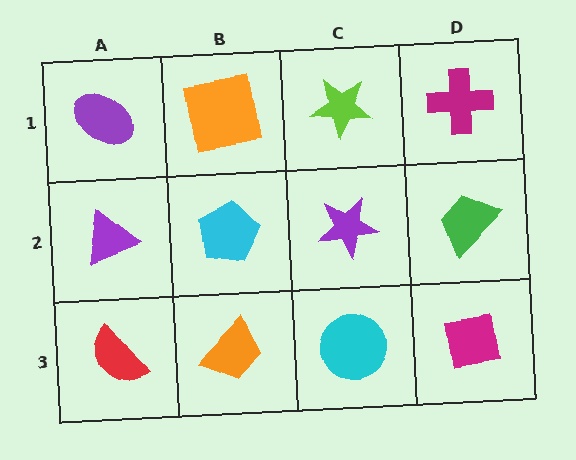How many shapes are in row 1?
4 shapes.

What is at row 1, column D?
A magenta cross.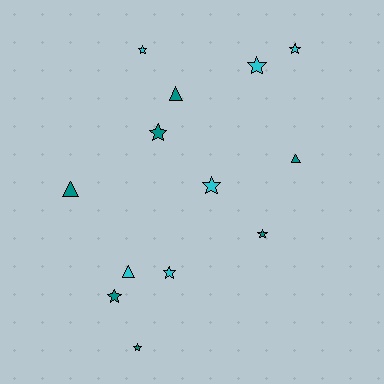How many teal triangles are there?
There are 3 teal triangles.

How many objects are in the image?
There are 13 objects.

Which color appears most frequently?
Teal, with 7 objects.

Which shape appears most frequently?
Star, with 9 objects.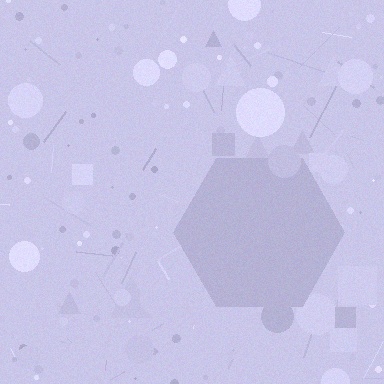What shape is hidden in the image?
A hexagon is hidden in the image.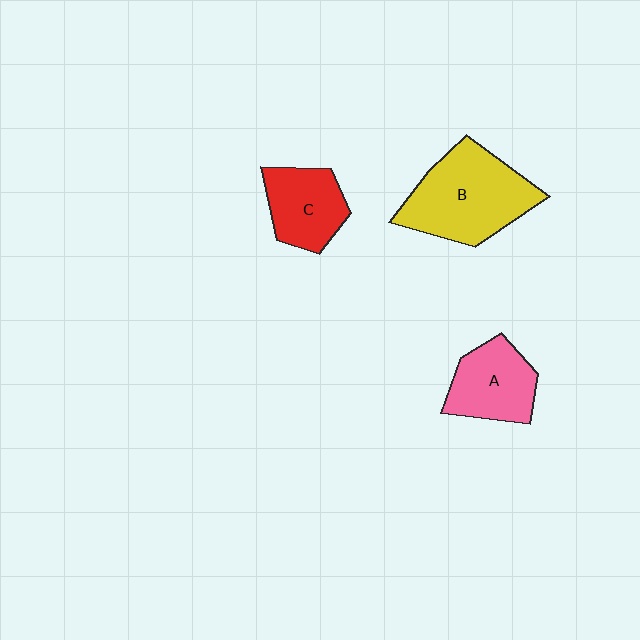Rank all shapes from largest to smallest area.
From largest to smallest: B (yellow), A (pink), C (red).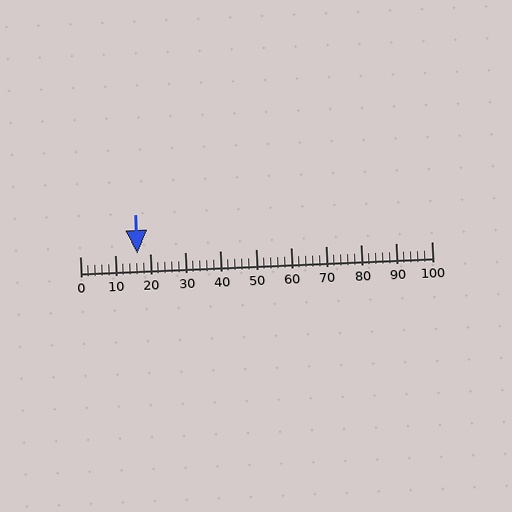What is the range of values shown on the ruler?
The ruler shows values from 0 to 100.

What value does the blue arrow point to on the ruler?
The blue arrow points to approximately 16.